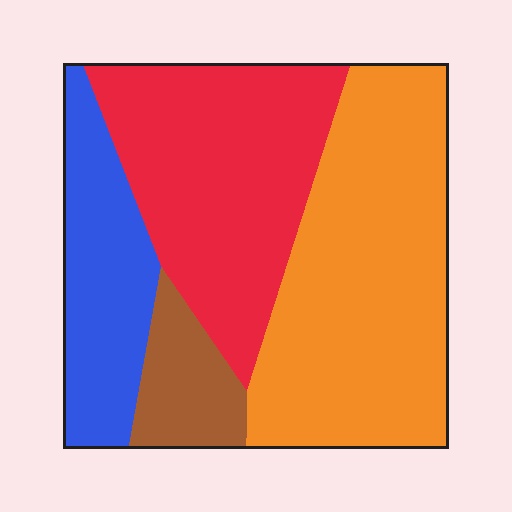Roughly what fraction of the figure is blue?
Blue covers around 20% of the figure.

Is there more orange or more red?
Orange.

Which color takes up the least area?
Brown, at roughly 10%.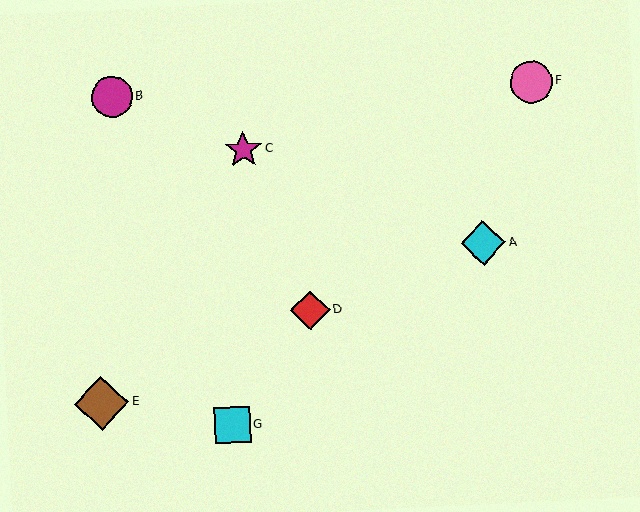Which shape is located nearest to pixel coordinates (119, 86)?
The magenta circle (labeled B) at (112, 97) is nearest to that location.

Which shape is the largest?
The brown diamond (labeled E) is the largest.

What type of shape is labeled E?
Shape E is a brown diamond.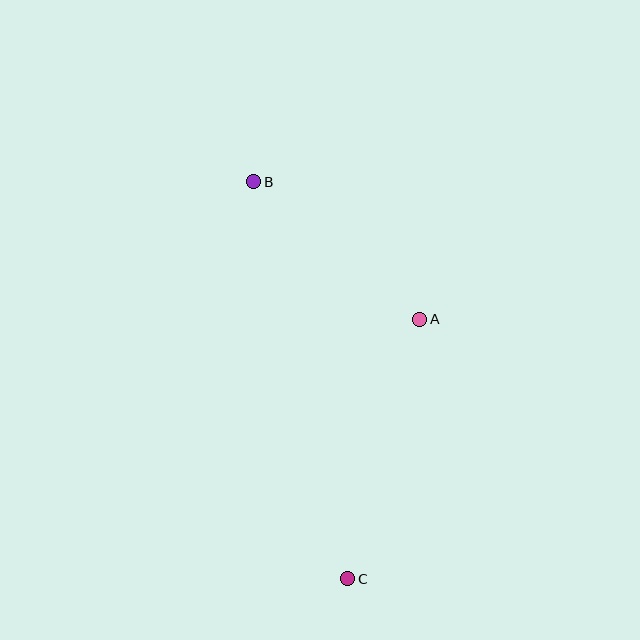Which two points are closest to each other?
Points A and B are closest to each other.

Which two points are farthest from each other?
Points B and C are farthest from each other.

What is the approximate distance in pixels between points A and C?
The distance between A and C is approximately 269 pixels.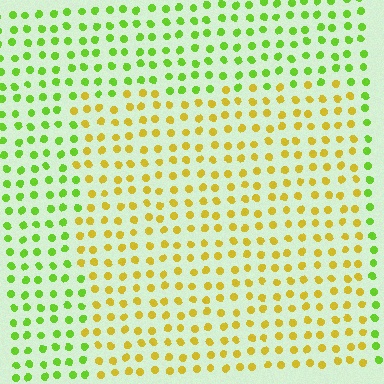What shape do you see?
I see a rectangle.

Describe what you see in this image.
The image is filled with small lime elements in a uniform arrangement. A rectangle-shaped region is visible where the elements are tinted to a slightly different hue, forming a subtle color boundary.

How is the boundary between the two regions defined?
The boundary is defined purely by a slight shift in hue (about 47 degrees). Spacing, size, and orientation are identical on both sides.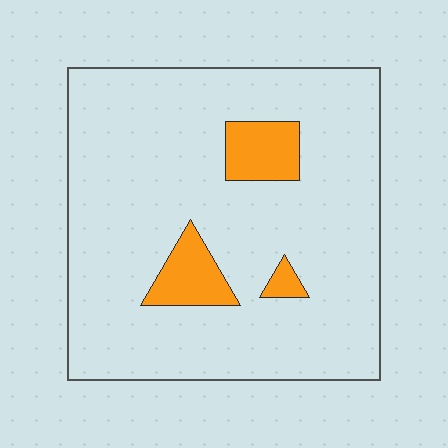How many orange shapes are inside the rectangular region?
3.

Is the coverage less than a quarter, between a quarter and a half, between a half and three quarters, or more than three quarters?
Less than a quarter.